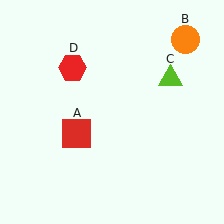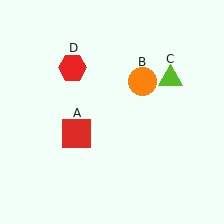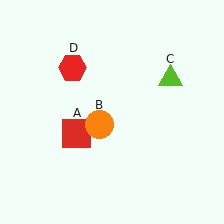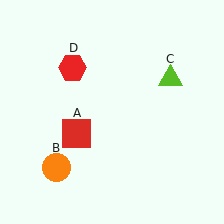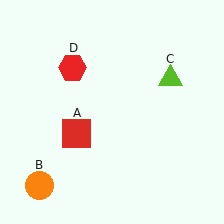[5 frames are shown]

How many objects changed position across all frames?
1 object changed position: orange circle (object B).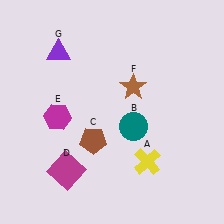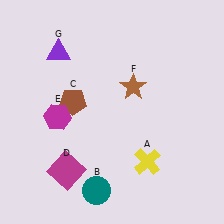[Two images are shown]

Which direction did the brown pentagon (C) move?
The brown pentagon (C) moved up.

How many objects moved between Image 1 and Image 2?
2 objects moved between the two images.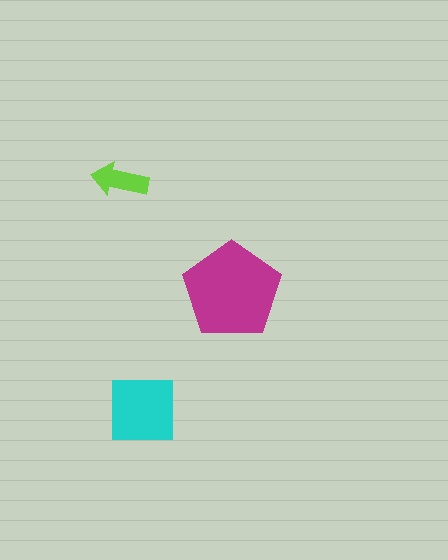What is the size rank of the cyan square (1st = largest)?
2nd.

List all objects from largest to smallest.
The magenta pentagon, the cyan square, the lime arrow.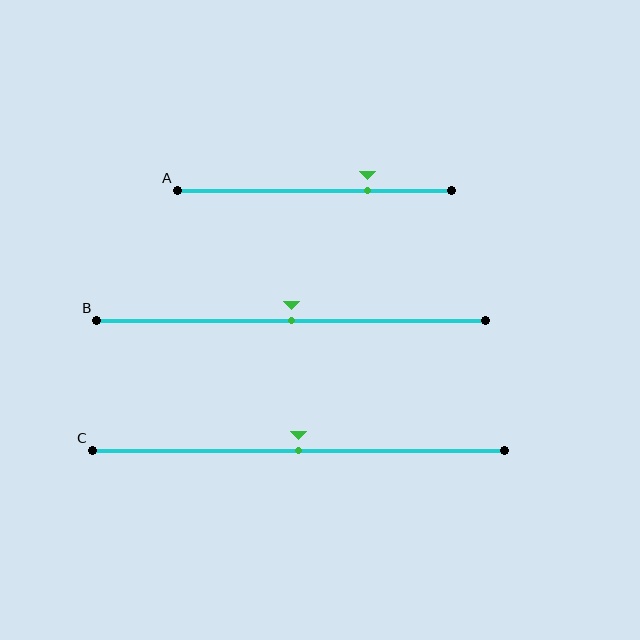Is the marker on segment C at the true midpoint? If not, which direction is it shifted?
Yes, the marker on segment C is at the true midpoint.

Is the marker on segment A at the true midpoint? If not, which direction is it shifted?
No, the marker on segment A is shifted to the right by about 20% of the segment length.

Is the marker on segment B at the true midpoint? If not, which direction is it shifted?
Yes, the marker on segment B is at the true midpoint.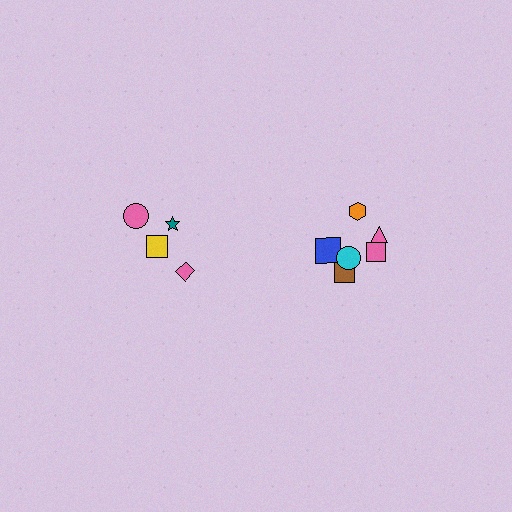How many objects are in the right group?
There are 6 objects.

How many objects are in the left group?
There are 4 objects.